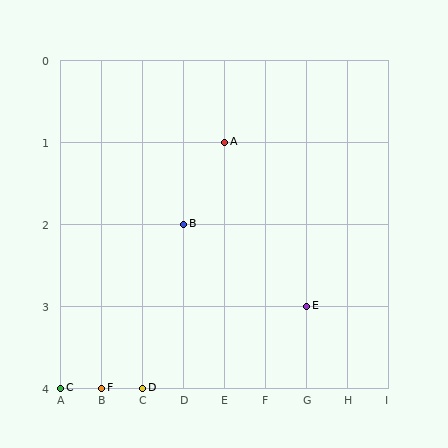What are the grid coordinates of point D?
Point D is at grid coordinates (C, 4).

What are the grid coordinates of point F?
Point F is at grid coordinates (B, 4).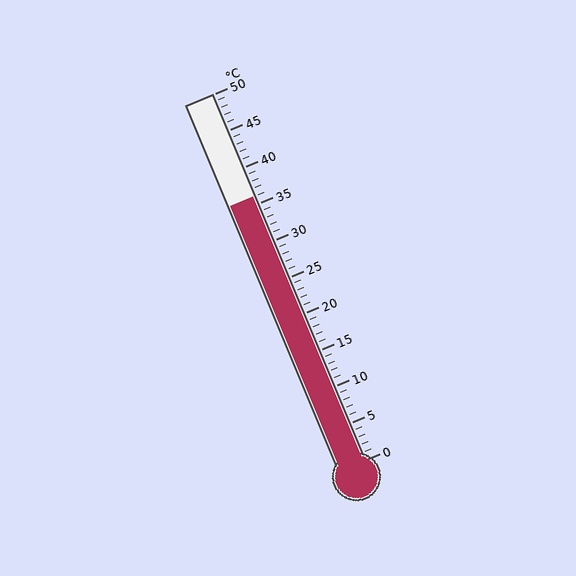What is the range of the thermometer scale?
The thermometer scale ranges from 0°C to 50°C.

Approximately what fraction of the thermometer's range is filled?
The thermometer is filled to approximately 70% of its range.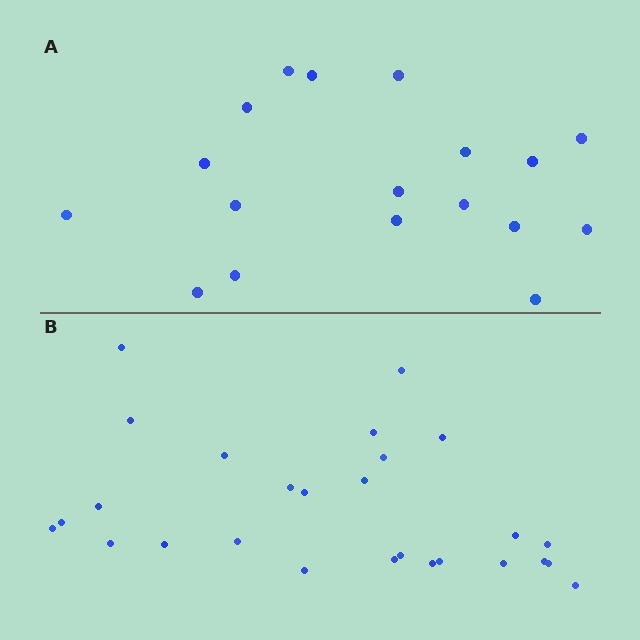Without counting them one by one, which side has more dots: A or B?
Region B (the bottom region) has more dots.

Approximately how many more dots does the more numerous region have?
Region B has roughly 8 or so more dots than region A.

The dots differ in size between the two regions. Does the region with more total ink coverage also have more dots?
No. Region A has more total ink coverage because its dots are larger, but region B actually contains more individual dots. Total area can be misleading — the number of items is what matters here.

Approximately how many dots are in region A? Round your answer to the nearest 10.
About 20 dots. (The exact count is 18, which rounds to 20.)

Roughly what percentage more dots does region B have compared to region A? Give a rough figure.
About 50% more.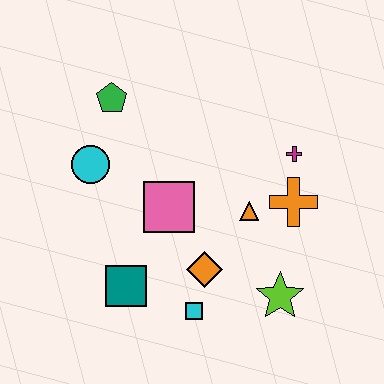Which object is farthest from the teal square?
The magenta cross is farthest from the teal square.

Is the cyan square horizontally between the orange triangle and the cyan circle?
Yes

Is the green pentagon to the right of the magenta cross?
No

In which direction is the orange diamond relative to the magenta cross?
The orange diamond is below the magenta cross.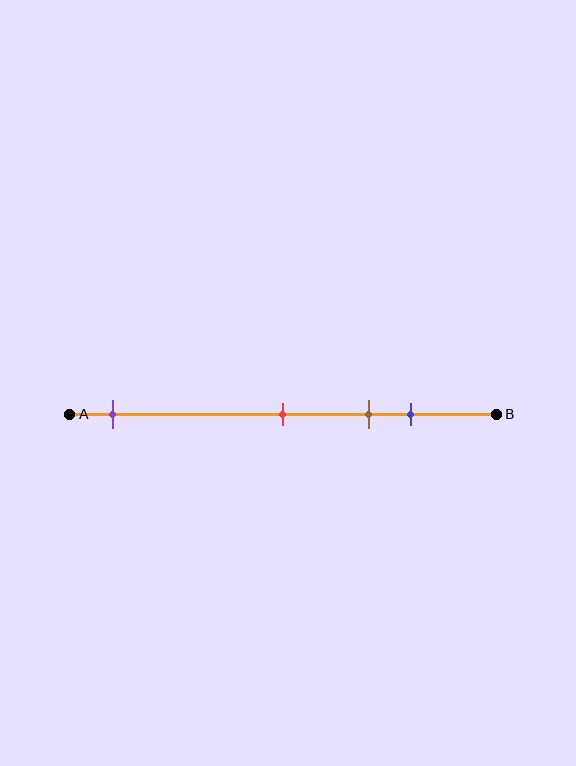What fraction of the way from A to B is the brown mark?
The brown mark is approximately 70% (0.7) of the way from A to B.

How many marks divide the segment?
There are 4 marks dividing the segment.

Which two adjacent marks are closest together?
The brown and blue marks are the closest adjacent pair.